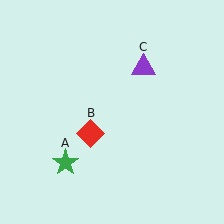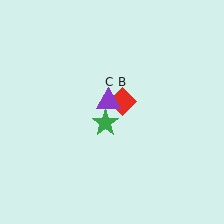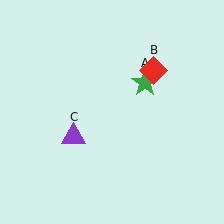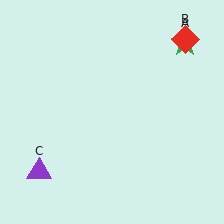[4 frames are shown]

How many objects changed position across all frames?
3 objects changed position: green star (object A), red diamond (object B), purple triangle (object C).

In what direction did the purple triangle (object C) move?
The purple triangle (object C) moved down and to the left.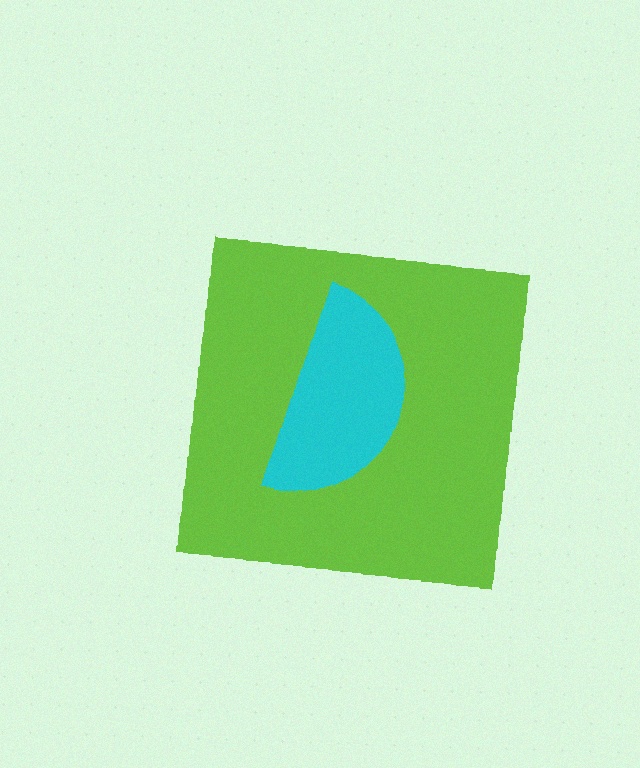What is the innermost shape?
The cyan semicircle.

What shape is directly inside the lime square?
The cyan semicircle.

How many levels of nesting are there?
2.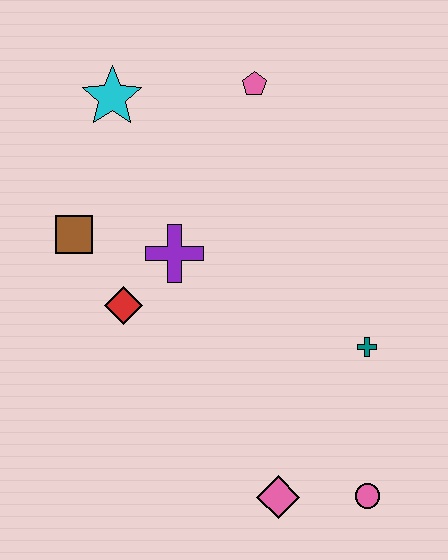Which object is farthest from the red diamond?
The pink circle is farthest from the red diamond.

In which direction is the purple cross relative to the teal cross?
The purple cross is to the left of the teal cross.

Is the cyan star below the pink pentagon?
Yes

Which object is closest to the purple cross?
The red diamond is closest to the purple cross.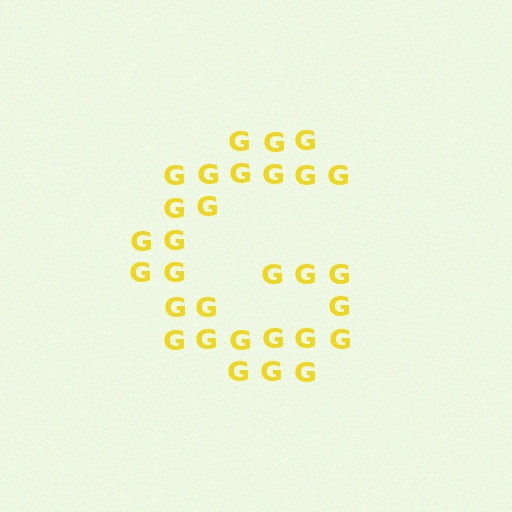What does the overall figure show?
The overall figure shows the letter G.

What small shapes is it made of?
It is made of small letter G's.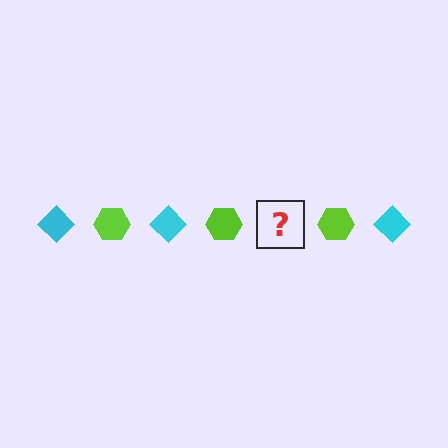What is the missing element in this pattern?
The missing element is a cyan diamond.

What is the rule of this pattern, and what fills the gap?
The rule is that the pattern alternates between cyan diamond and lime hexagon. The gap should be filled with a cyan diamond.